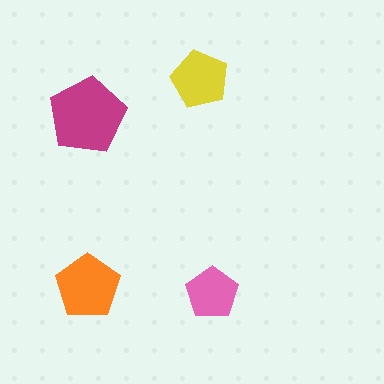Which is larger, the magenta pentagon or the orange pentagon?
The magenta one.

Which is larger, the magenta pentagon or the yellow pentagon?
The magenta one.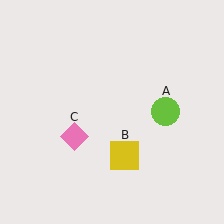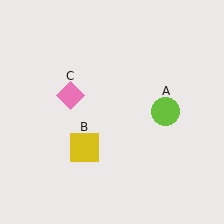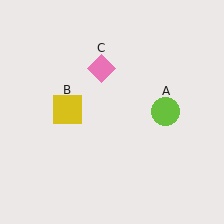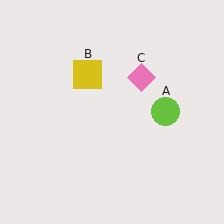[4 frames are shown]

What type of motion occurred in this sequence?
The yellow square (object B), pink diamond (object C) rotated clockwise around the center of the scene.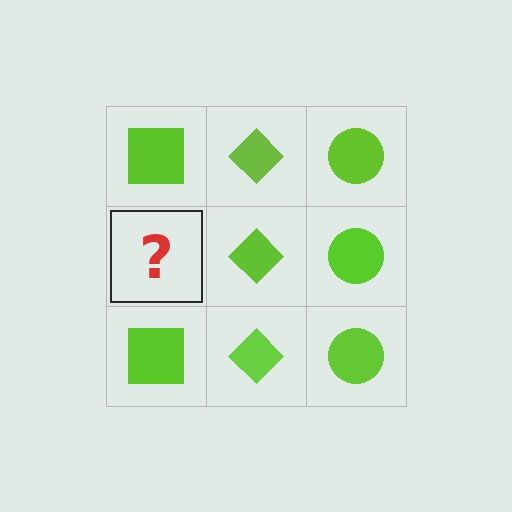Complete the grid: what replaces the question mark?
The question mark should be replaced with a lime square.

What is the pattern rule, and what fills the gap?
The rule is that each column has a consistent shape. The gap should be filled with a lime square.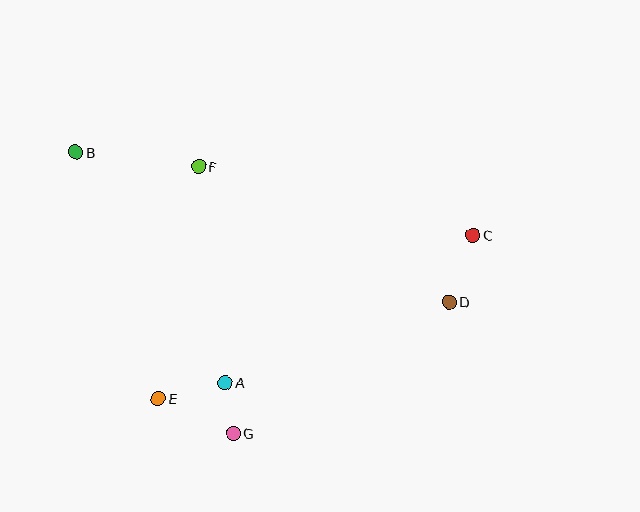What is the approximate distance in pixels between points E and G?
The distance between E and G is approximately 82 pixels.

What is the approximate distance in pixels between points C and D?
The distance between C and D is approximately 71 pixels.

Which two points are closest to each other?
Points A and G are closest to each other.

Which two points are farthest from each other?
Points B and C are farthest from each other.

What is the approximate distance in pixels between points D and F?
The distance between D and F is approximately 285 pixels.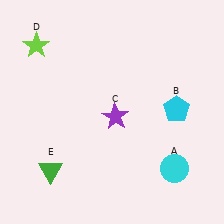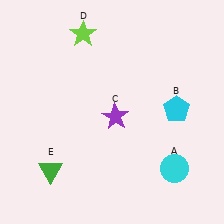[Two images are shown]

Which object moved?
The lime star (D) moved right.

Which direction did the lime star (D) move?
The lime star (D) moved right.